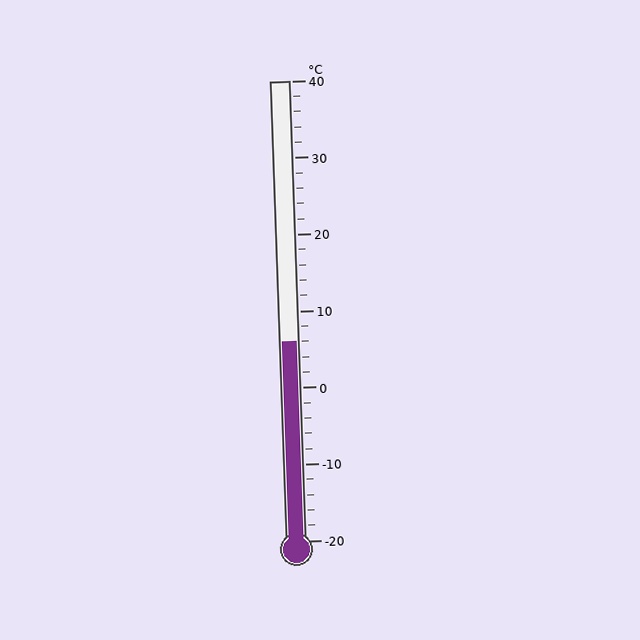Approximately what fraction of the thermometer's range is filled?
The thermometer is filled to approximately 45% of its range.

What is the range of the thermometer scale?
The thermometer scale ranges from -20°C to 40°C.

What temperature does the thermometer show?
The thermometer shows approximately 6°C.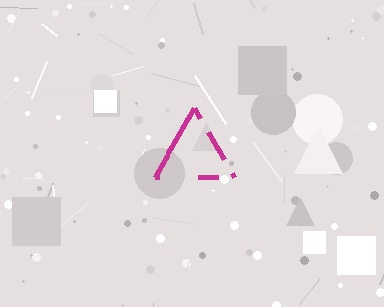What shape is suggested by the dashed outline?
The dashed outline suggests a triangle.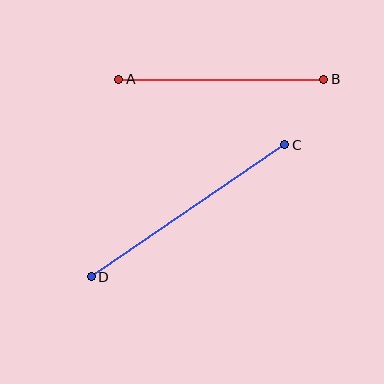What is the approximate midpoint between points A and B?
The midpoint is at approximately (221, 79) pixels.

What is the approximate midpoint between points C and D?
The midpoint is at approximately (188, 211) pixels.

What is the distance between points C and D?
The distance is approximately 234 pixels.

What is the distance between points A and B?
The distance is approximately 205 pixels.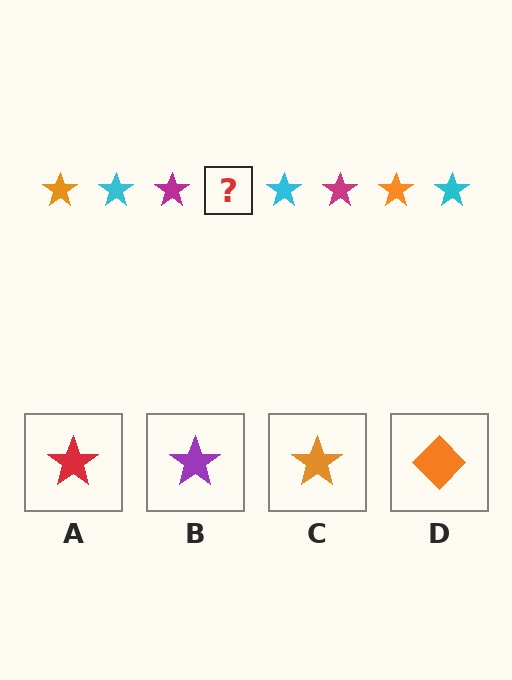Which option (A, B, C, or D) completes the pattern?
C.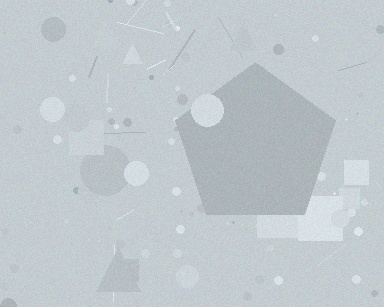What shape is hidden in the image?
A pentagon is hidden in the image.